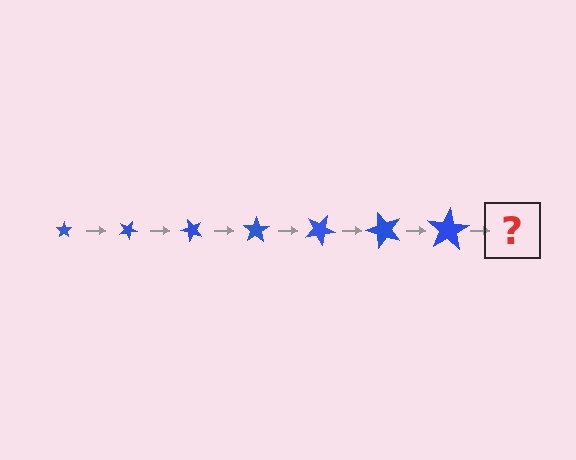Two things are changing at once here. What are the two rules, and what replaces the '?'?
The two rules are that the star grows larger each step and it rotates 25 degrees each step. The '?' should be a star, larger than the previous one and rotated 175 degrees from the start.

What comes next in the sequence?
The next element should be a star, larger than the previous one and rotated 175 degrees from the start.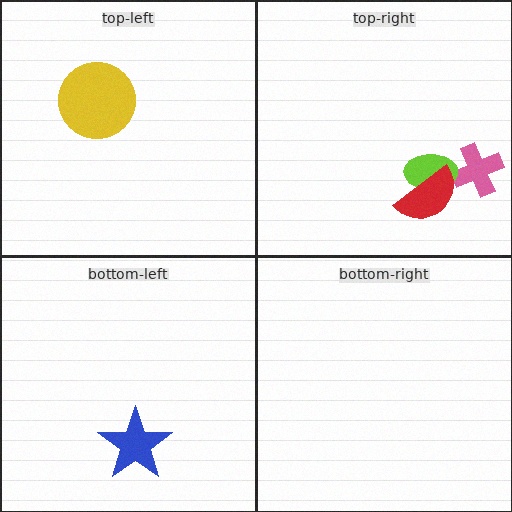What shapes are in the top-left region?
The yellow circle.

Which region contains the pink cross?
The top-right region.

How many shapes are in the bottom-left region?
1.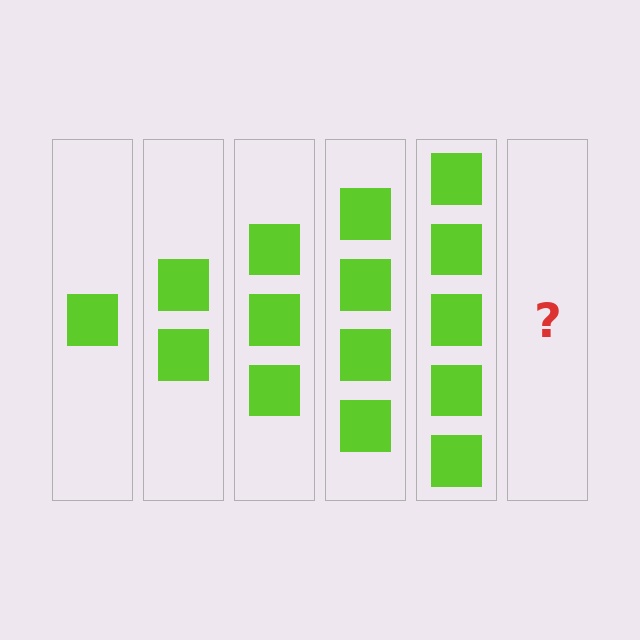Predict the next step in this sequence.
The next step is 6 squares.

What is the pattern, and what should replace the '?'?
The pattern is that each step adds one more square. The '?' should be 6 squares.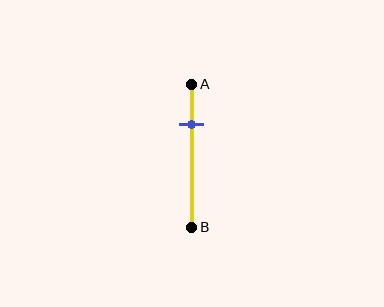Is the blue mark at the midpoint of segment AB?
No, the mark is at about 30% from A, not at the 50% midpoint.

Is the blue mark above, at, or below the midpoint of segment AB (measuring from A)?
The blue mark is above the midpoint of segment AB.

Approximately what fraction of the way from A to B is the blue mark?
The blue mark is approximately 30% of the way from A to B.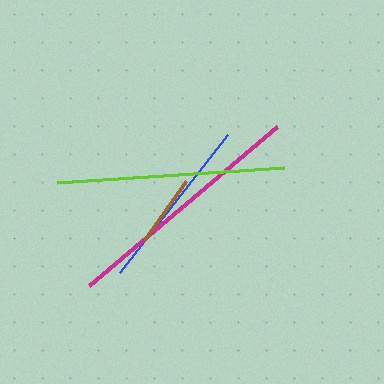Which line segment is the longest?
The magenta line is the longest at approximately 246 pixels.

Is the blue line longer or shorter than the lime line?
The lime line is longer than the blue line.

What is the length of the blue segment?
The blue segment is approximately 175 pixels long.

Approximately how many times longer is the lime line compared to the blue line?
The lime line is approximately 1.3 times the length of the blue line.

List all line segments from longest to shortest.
From longest to shortest: magenta, lime, blue, brown.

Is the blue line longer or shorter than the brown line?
The blue line is longer than the brown line.